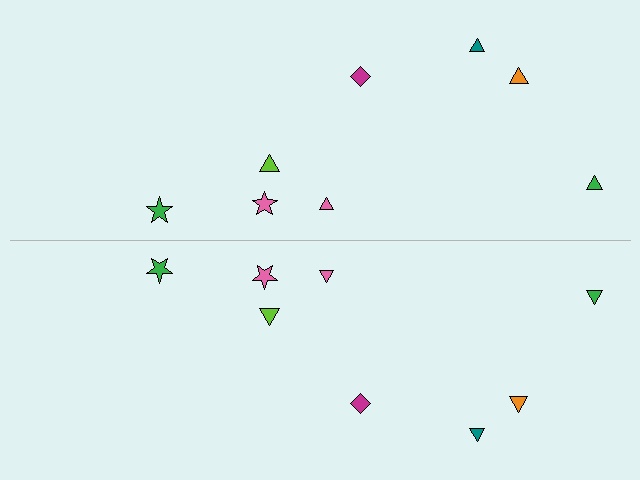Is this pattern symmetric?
Yes, this pattern has bilateral (reflection) symmetry.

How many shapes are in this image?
There are 16 shapes in this image.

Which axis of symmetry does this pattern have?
The pattern has a horizontal axis of symmetry running through the center of the image.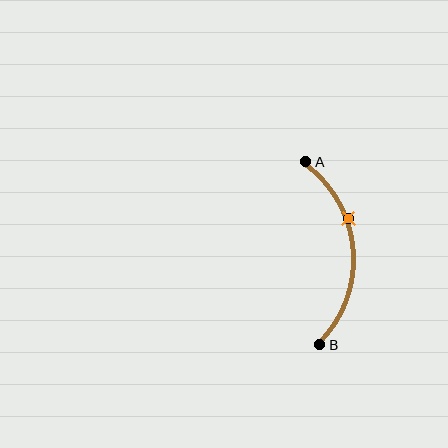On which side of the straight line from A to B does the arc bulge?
The arc bulges to the right of the straight line connecting A and B.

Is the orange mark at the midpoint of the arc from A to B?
No. The orange mark lies on the arc but is closer to endpoint A. The arc midpoint would be at the point on the curve equidistant along the arc from both A and B.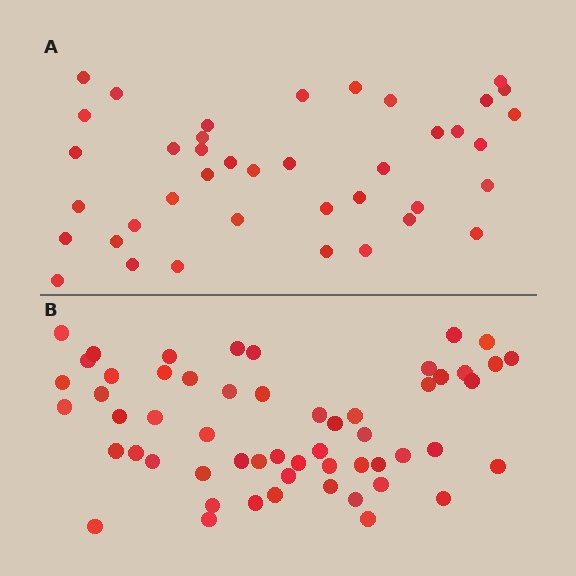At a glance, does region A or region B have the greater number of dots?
Region B (the bottom region) has more dots.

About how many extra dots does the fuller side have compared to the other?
Region B has approximately 15 more dots than region A.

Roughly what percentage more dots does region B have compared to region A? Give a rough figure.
About 40% more.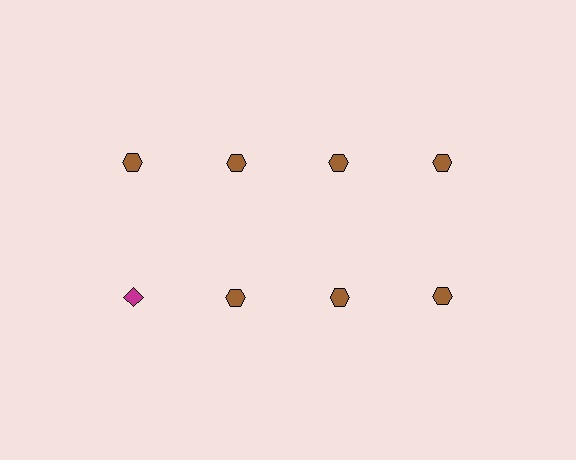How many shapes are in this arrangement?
There are 8 shapes arranged in a grid pattern.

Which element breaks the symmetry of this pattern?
The magenta diamond in the second row, leftmost column breaks the symmetry. All other shapes are brown hexagons.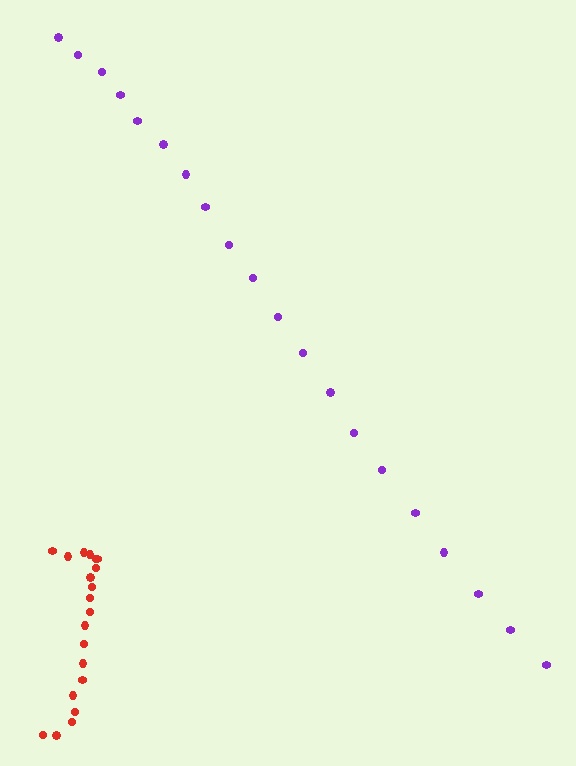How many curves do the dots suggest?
There are 2 distinct paths.